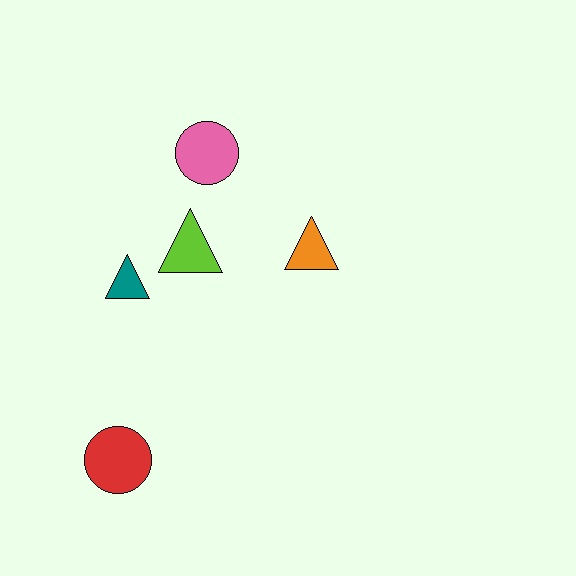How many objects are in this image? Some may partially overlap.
There are 5 objects.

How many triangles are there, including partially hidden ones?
There are 3 triangles.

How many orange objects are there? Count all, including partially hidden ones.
There is 1 orange object.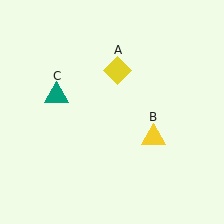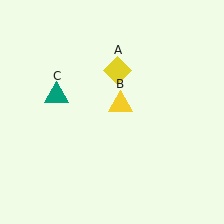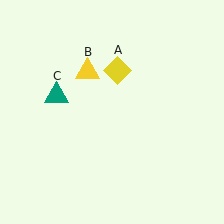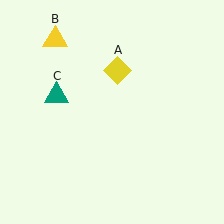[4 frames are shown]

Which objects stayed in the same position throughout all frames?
Yellow diamond (object A) and teal triangle (object C) remained stationary.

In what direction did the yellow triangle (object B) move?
The yellow triangle (object B) moved up and to the left.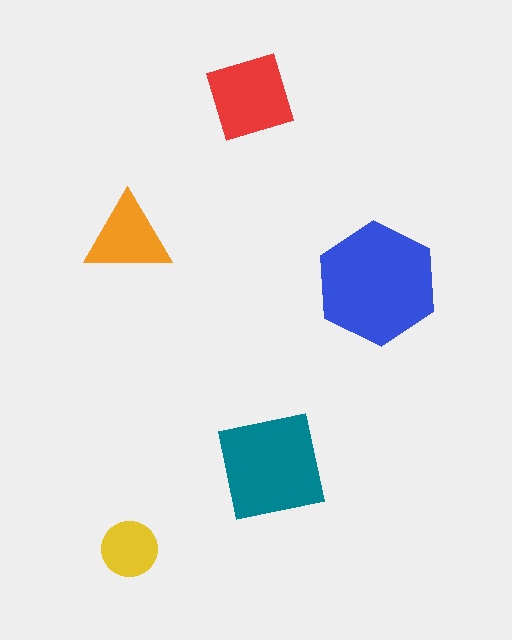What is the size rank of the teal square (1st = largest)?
2nd.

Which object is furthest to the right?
The blue hexagon is rightmost.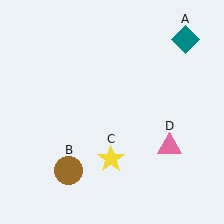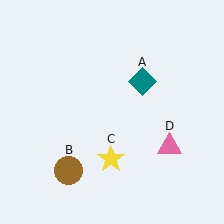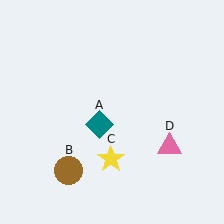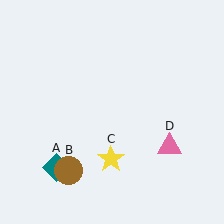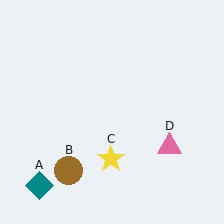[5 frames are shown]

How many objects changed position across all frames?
1 object changed position: teal diamond (object A).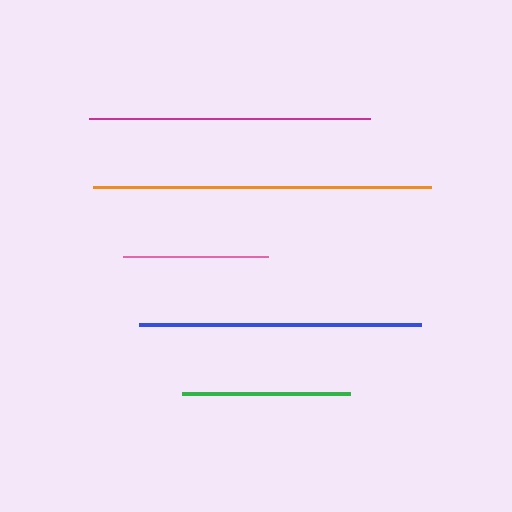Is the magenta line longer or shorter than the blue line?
The blue line is longer than the magenta line.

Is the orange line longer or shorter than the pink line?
The orange line is longer than the pink line.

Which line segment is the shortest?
The pink line is the shortest at approximately 145 pixels.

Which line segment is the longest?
The orange line is the longest at approximately 338 pixels.